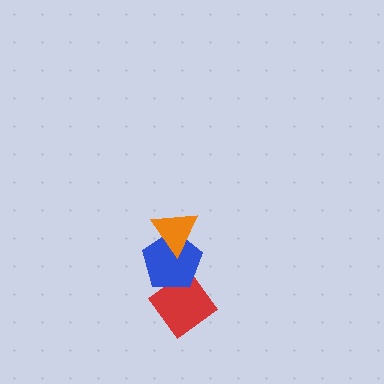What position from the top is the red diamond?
The red diamond is 3rd from the top.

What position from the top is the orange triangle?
The orange triangle is 1st from the top.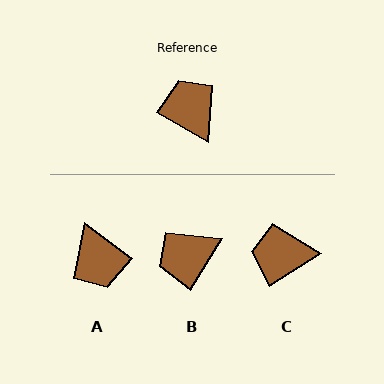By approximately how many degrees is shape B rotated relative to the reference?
Approximately 88 degrees counter-clockwise.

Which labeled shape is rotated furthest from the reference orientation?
A, about 173 degrees away.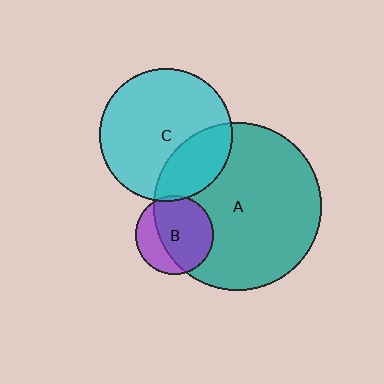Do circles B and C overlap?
Yes.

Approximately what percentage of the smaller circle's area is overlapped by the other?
Approximately 5%.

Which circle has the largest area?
Circle A (teal).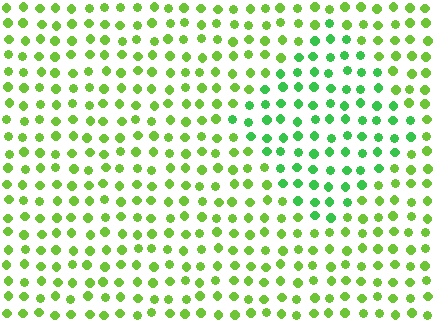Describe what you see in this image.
The image is filled with small lime elements in a uniform arrangement. A diamond-shaped region is visible where the elements are tinted to a slightly different hue, forming a subtle color boundary.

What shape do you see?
I see a diamond.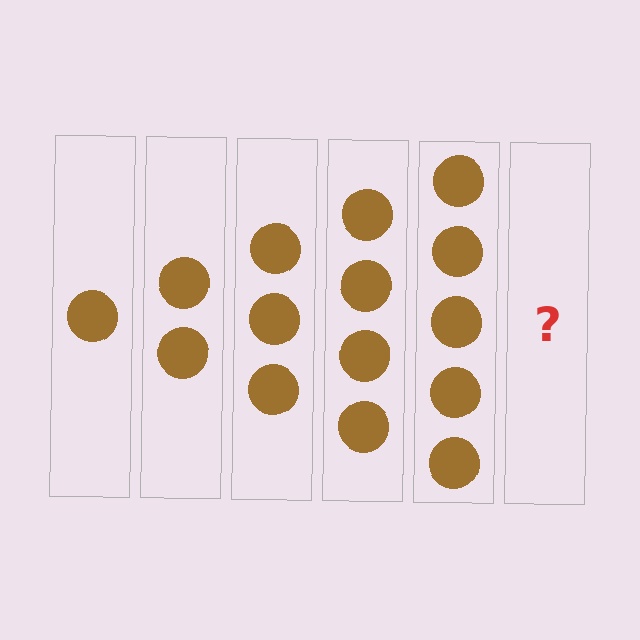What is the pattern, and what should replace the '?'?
The pattern is that each step adds one more circle. The '?' should be 6 circles.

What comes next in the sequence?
The next element should be 6 circles.